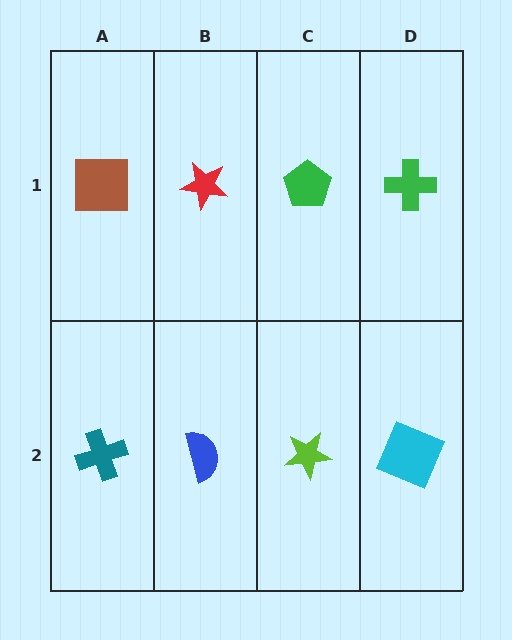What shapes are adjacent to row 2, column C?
A green pentagon (row 1, column C), a blue semicircle (row 2, column B), a cyan square (row 2, column D).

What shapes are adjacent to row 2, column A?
A brown square (row 1, column A), a blue semicircle (row 2, column B).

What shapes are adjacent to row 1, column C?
A lime star (row 2, column C), a red star (row 1, column B), a green cross (row 1, column D).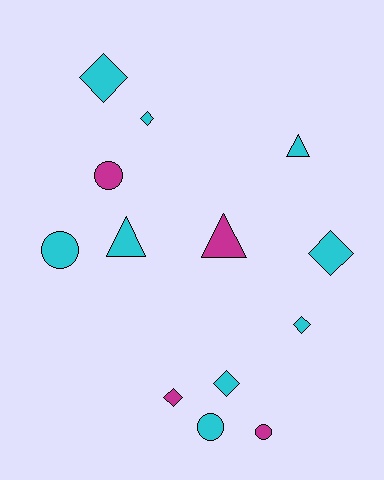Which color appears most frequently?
Cyan, with 9 objects.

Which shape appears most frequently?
Diamond, with 6 objects.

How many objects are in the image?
There are 13 objects.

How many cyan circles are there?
There are 2 cyan circles.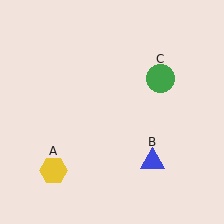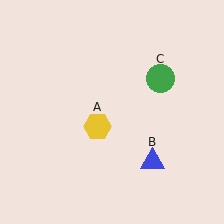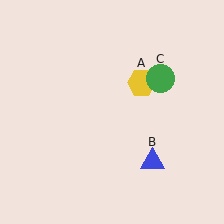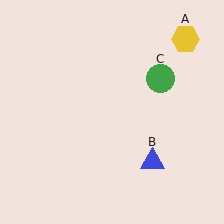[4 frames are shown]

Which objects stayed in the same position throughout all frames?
Blue triangle (object B) and green circle (object C) remained stationary.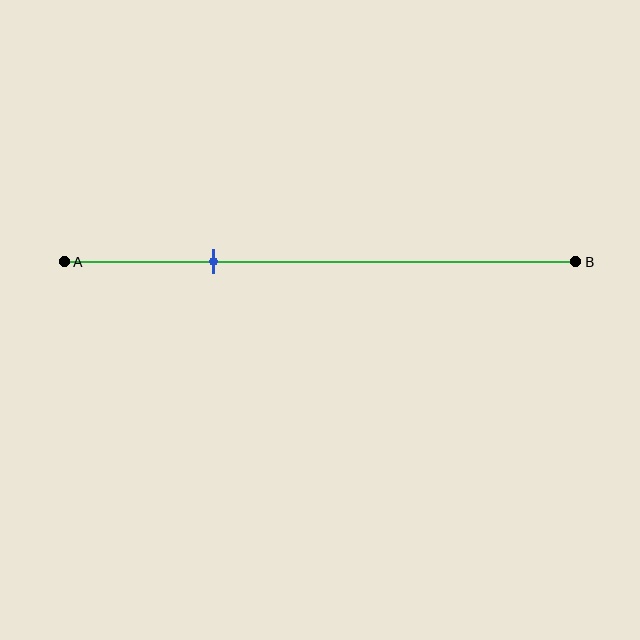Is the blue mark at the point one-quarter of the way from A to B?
No, the mark is at about 30% from A, not at the 25% one-quarter point.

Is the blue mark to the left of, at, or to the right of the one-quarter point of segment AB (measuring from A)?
The blue mark is to the right of the one-quarter point of segment AB.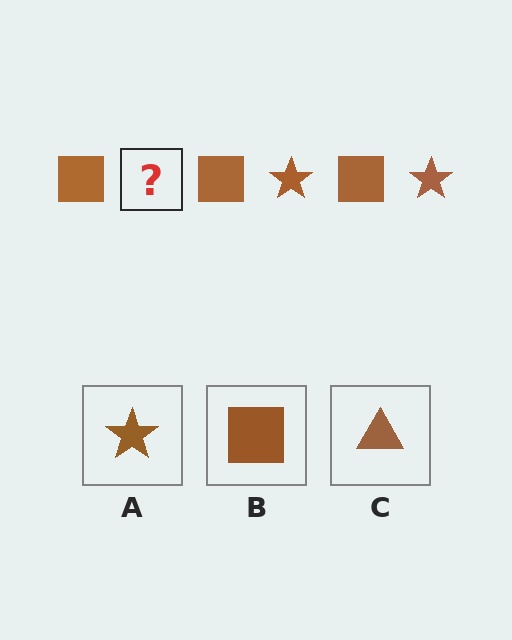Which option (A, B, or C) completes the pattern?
A.